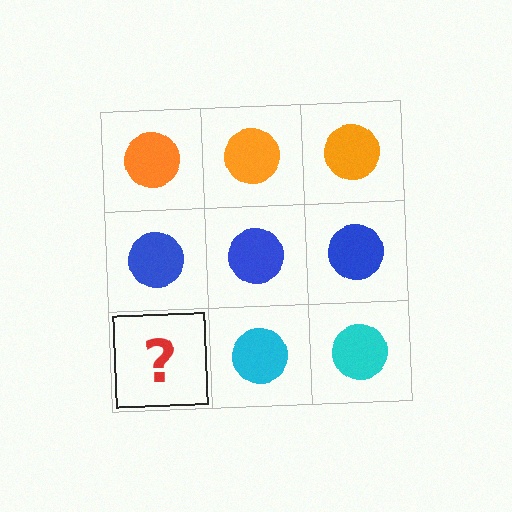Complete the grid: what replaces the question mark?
The question mark should be replaced with a cyan circle.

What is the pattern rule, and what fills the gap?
The rule is that each row has a consistent color. The gap should be filled with a cyan circle.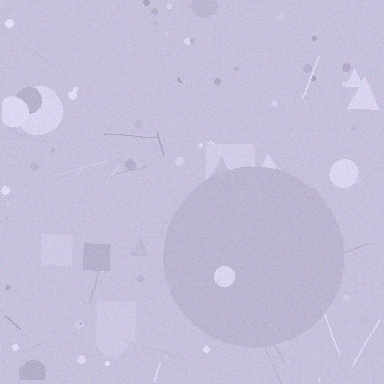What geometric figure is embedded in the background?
A circle is embedded in the background.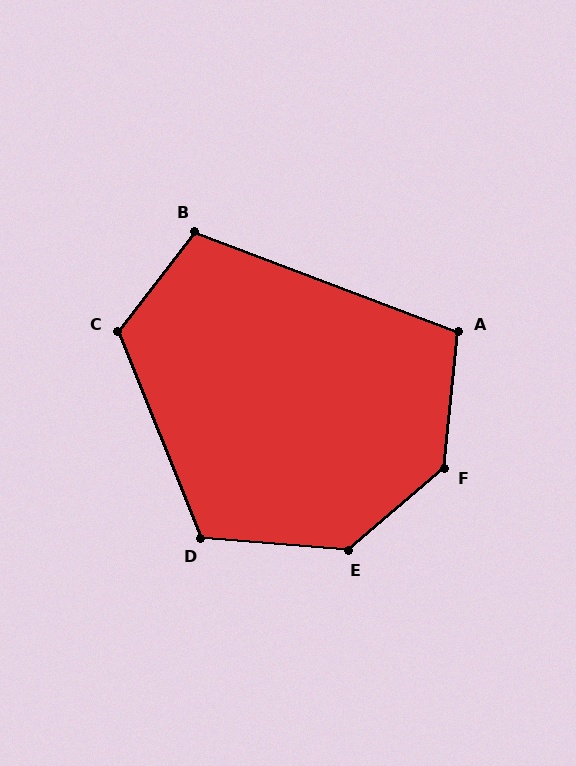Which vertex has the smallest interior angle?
A, at approximately 105 degrees.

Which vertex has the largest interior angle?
F, at approximately 136 degrees.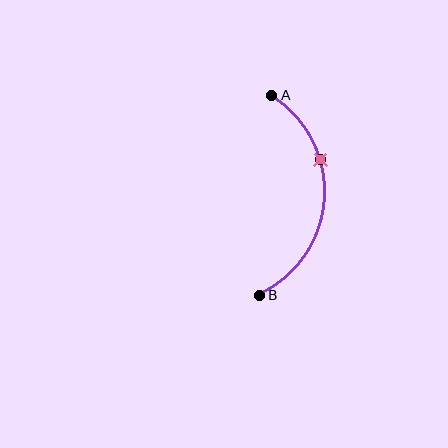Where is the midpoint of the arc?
The arc midpoint is the point on the curve farthest from the straight line joining A and B. It sits to the right of that line.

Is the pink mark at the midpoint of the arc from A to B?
No. The pink mark lies on the arc but is closer to endpoint A. The arc midpoint would be at the point on the curve equidistant along the arc from both A and B.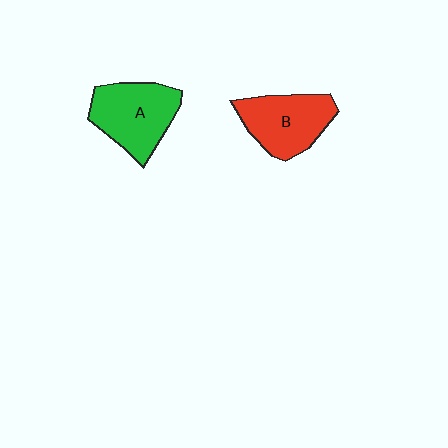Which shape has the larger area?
Shape A (green).